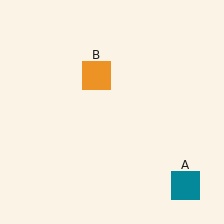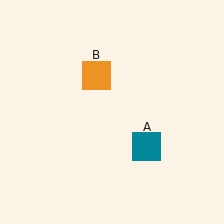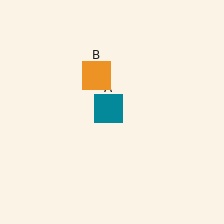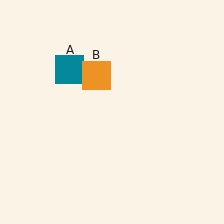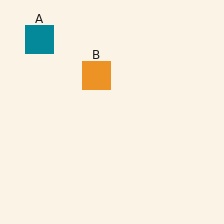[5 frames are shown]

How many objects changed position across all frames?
1 object changed position: teal square (object A).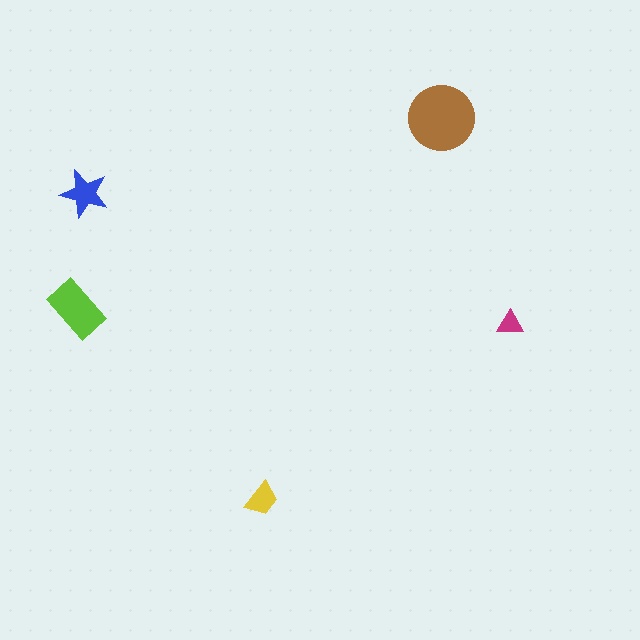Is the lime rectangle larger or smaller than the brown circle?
Smaller.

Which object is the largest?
The brown circle.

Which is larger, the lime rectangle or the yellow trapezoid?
The lime rectangle.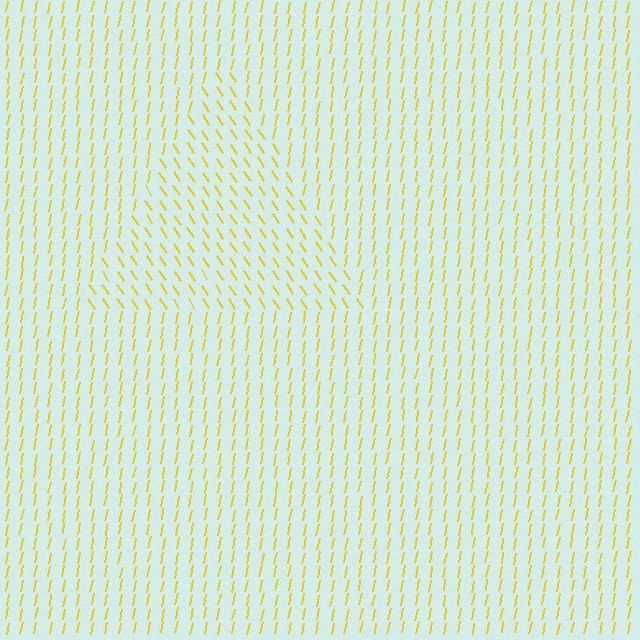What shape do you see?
I see a triangle.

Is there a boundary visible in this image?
Yes, there is a texture boundary formed by a change in line orientation.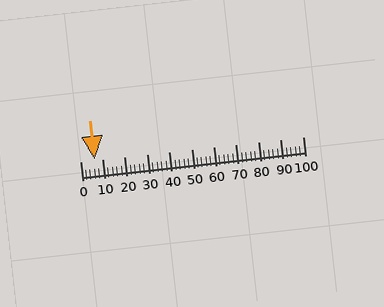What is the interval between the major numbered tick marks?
The major tick marks are spaced 10 units apart.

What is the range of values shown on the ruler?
The ruler shows values from 0 to 100.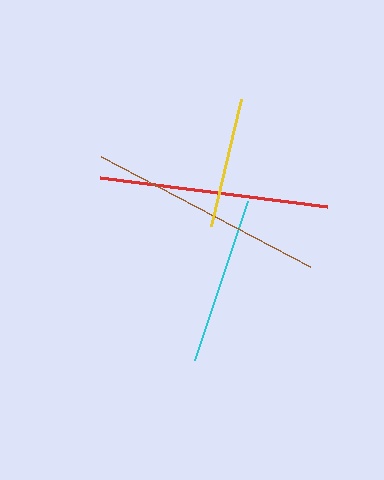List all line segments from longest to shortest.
From longest to shortest: brown, red, cyan, yellow.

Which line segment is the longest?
The brown line is the longest at approximately 236 pixels.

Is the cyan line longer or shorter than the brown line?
The brown line is longer than the cyan line.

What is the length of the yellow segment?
The yellow segment is approximately 130 pixels long.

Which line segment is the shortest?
The yellow line is the shortest at approximately 130 pixels.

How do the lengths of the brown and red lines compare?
The brown and red lines are approximately the same length.